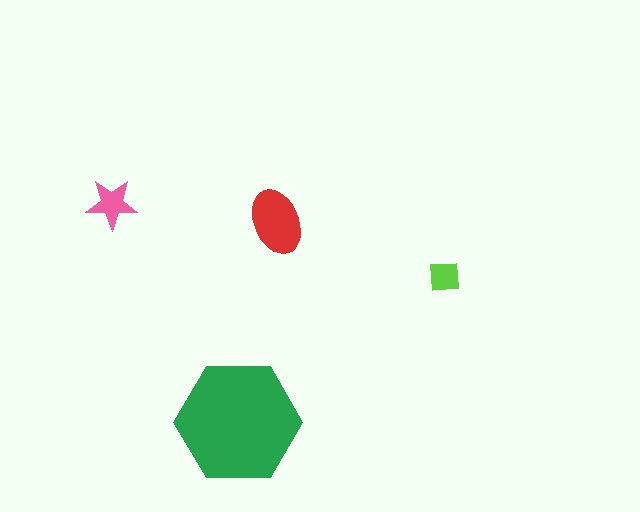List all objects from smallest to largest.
The lime square, the pink star, the red ellipse, the green hexagon.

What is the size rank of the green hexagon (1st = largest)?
1st.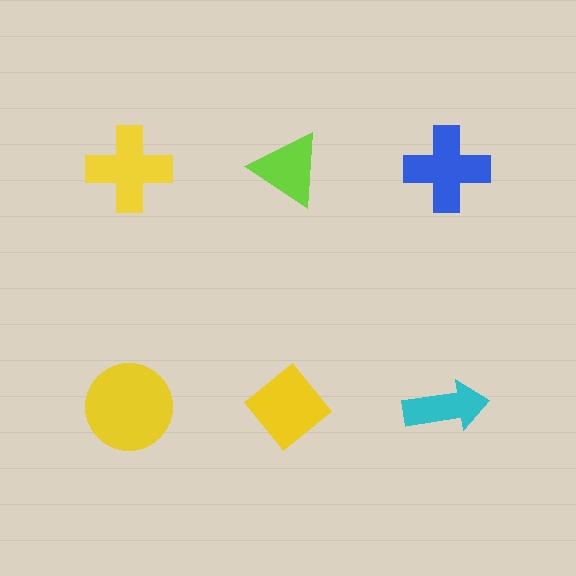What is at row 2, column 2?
A yellow diamond.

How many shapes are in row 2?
3 shapes.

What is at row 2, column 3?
A cyan arrow.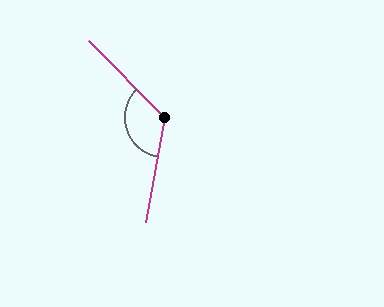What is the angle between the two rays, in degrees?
Approximately 125 degrees.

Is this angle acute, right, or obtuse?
It is obtuse.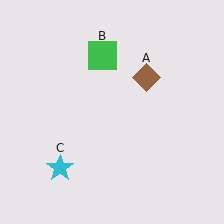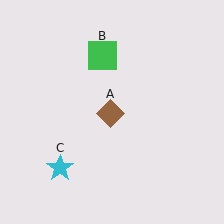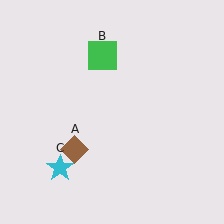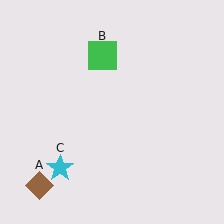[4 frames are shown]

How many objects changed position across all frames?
1 object changed position: brown diamond (object A).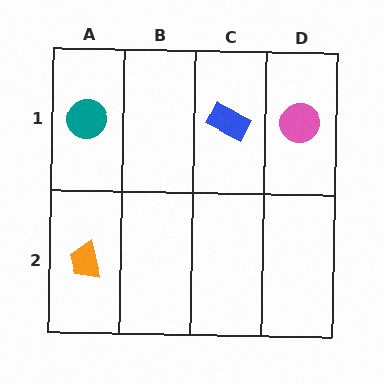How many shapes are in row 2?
1 shape.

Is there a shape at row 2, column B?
No, that cell is empty.